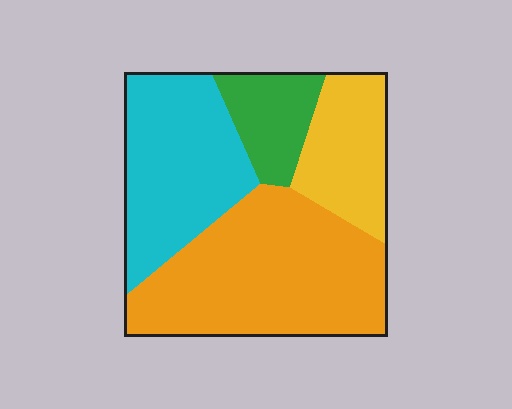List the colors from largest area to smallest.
From largest to smallest: orange, cyan, yellow, green.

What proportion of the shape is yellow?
Yellow covers 17% of the shape.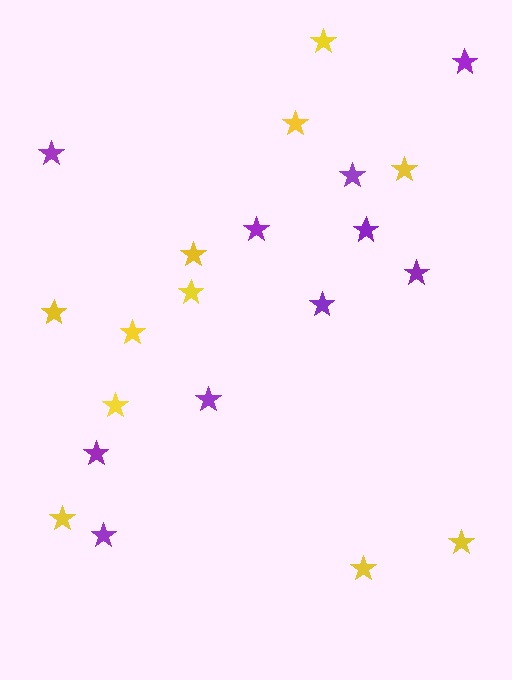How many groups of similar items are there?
There are 2 groups: one group of purple stars (10) and one group of yellow stars (11).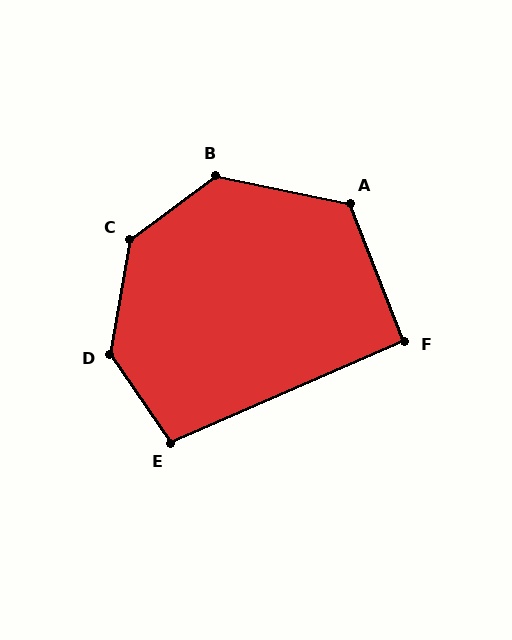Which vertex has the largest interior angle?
C, at approximately 136 degrees.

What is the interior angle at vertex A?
Approximately 123 degrees (obtuse).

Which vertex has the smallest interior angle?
F, at approximately 92 degrees.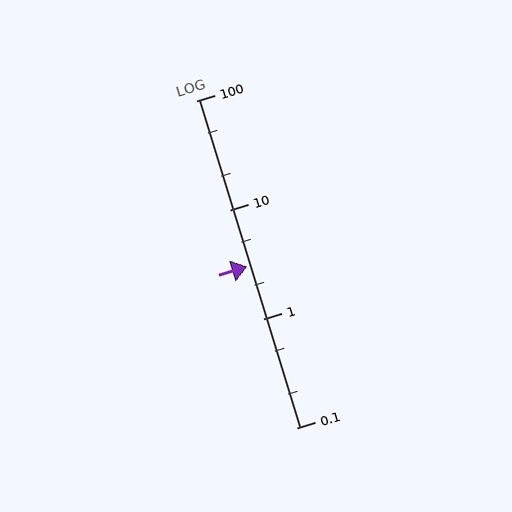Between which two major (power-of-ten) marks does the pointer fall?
The pointer is between 1 and 10.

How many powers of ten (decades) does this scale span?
The scale spans 3 decades, from 0.1 to 100.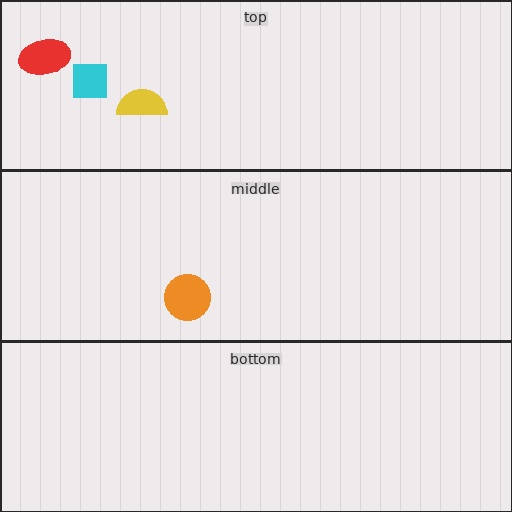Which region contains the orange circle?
The middle region.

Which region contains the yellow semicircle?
The top region.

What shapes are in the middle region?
The orange circle.